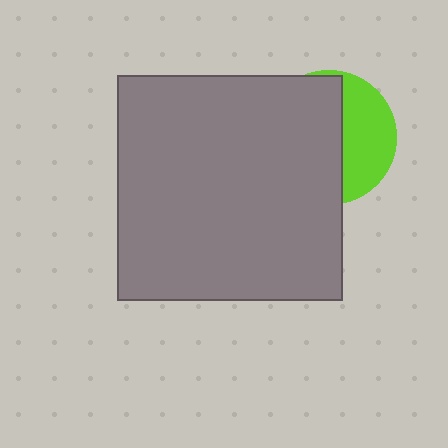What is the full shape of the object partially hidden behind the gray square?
The partially hidden object is a lime circle.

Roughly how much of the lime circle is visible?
A small part of it is visible (roughly 38%).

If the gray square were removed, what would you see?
You would see the complete lime circle.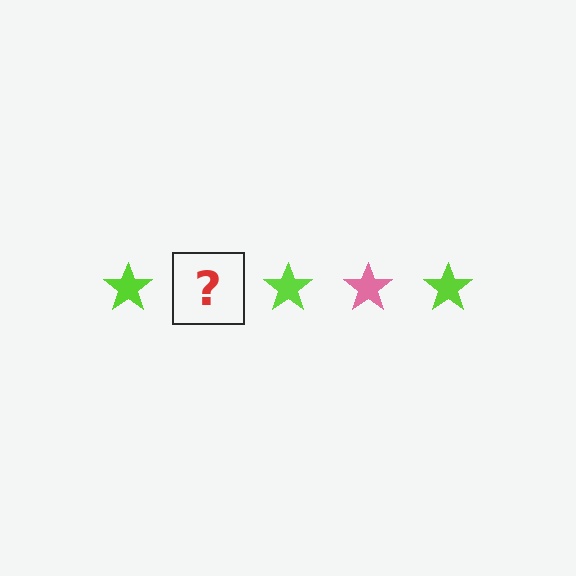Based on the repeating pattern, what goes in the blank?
The blank should be a pink star.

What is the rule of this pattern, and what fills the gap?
The rule is that the pattern cycles through lime, pink stars. The gap should be filled with a pink star.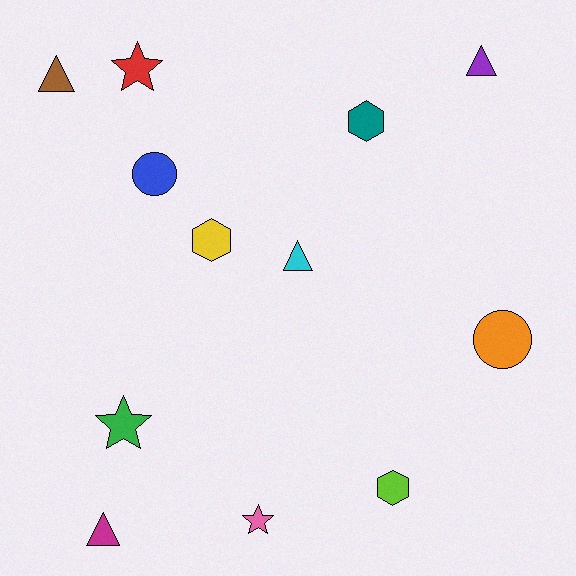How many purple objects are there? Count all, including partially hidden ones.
There is 1 purple object.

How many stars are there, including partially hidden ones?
There are 3 stars.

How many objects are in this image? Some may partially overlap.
There are 12 objects.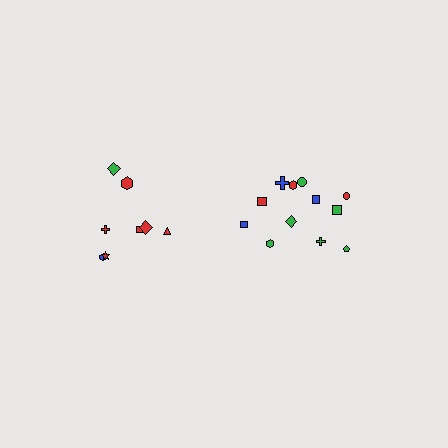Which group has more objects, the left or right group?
The right group.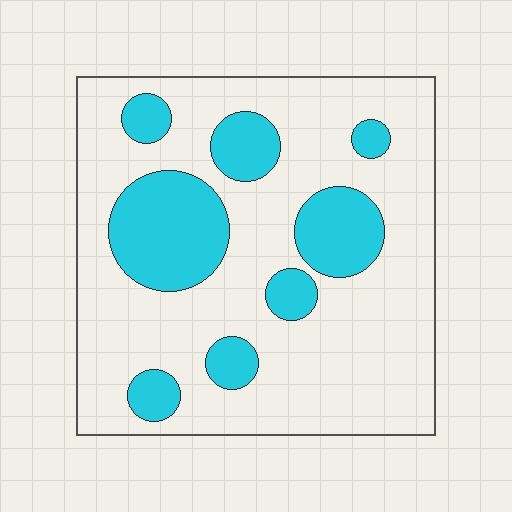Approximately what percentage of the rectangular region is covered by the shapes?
Approximately 25%.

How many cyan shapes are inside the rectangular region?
8.